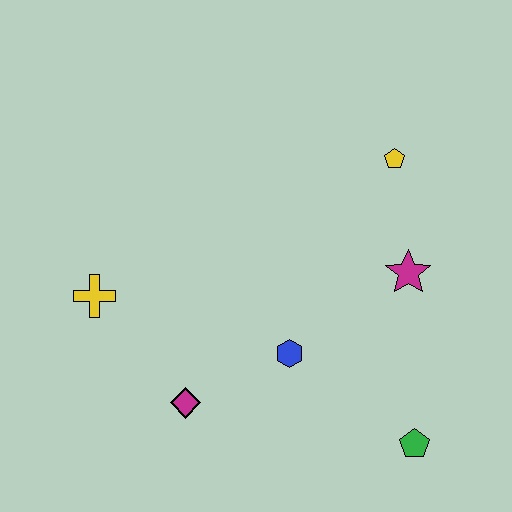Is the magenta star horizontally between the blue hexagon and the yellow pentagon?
No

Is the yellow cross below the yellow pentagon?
Yes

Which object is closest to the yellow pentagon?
The magenta star is closest to the yellow pentagon.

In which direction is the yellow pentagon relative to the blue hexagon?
The yellow pentagon is above the blue hexagon.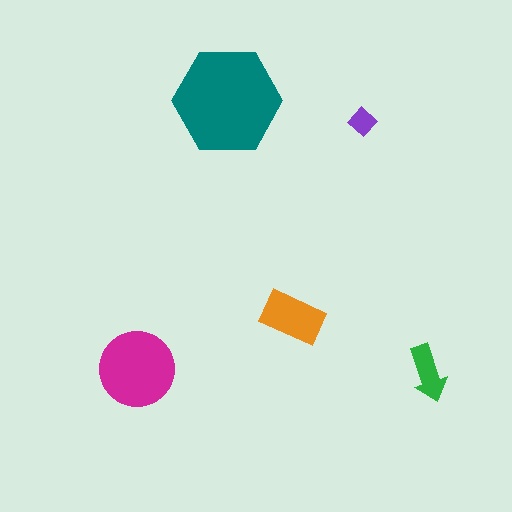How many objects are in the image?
There are 5 objects in the image.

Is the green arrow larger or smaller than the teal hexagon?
Smaller.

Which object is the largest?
The teal hexagon.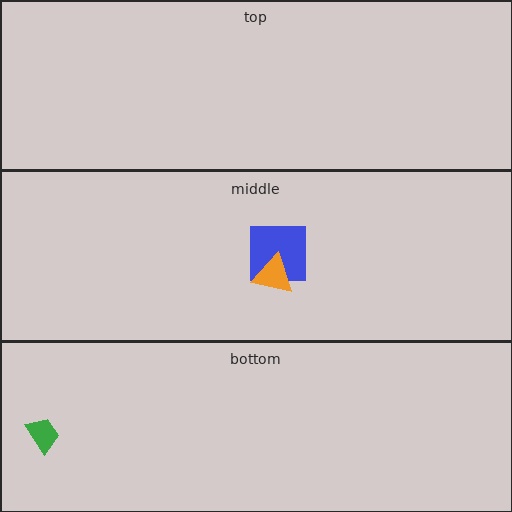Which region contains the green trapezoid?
The bottom region.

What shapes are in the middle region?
The blue square, the orange triangle.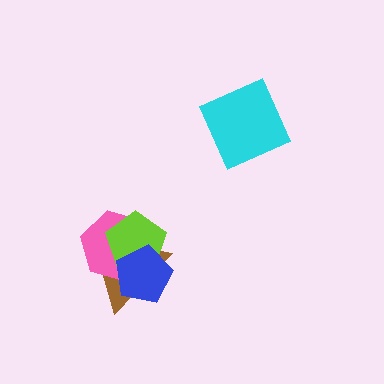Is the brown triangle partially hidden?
Yes, it is partially covered by another shape.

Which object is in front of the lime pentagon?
The blue pentagon is in front of the lime pentagon.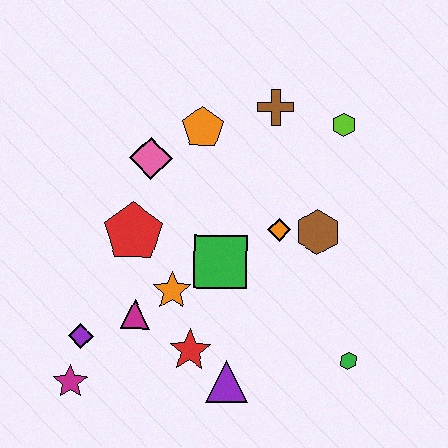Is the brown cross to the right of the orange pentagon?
Yes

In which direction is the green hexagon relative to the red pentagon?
The green hexagon is to the right of the red pentagon.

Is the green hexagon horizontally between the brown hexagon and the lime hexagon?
No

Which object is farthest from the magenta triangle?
The lime hexagon is farthest from the magenta triangle.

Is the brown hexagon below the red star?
No